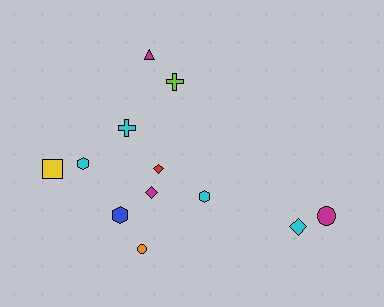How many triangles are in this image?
There is 1 triangle.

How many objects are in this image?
There are 12 objects.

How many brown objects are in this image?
There are no brown objects.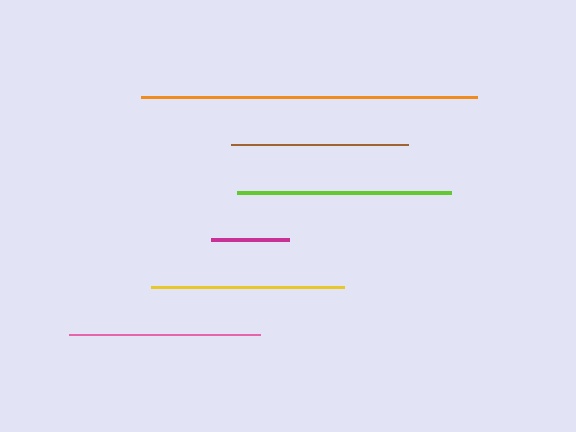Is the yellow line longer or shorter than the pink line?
The yellow line is longer than the pink line.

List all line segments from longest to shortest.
From longest to shortest: orange, lime, yellow, pink, brown, magenta.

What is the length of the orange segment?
The orange segment is approximately 337 pixels long.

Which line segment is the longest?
The orange line is the longest at approximately 337 pixels.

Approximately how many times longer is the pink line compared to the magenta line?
The pink line is approximately 2.5 times the length of the magenta line.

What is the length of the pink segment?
The pink segment is approximately 192 pixels long.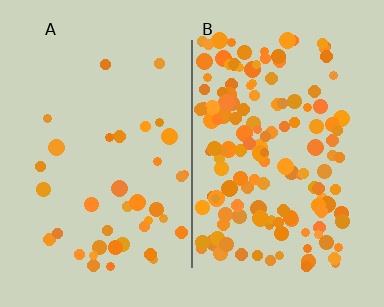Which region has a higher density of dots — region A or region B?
B (the right).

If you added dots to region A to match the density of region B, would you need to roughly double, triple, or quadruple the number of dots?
Approximately quadruple.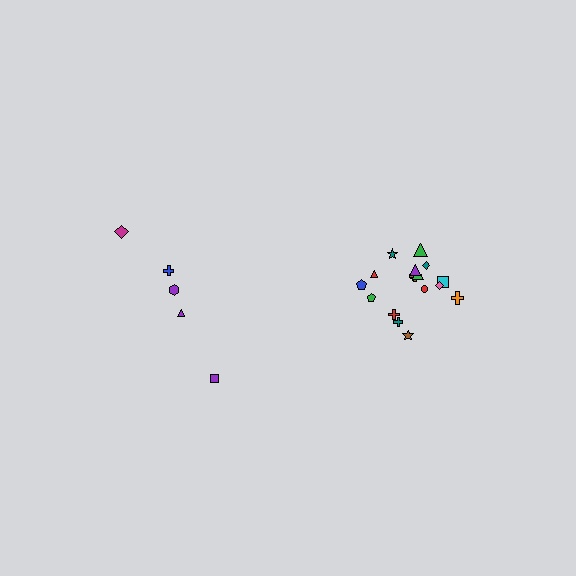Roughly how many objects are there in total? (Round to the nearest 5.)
Roughly 25 objects in total.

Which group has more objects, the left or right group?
The right group.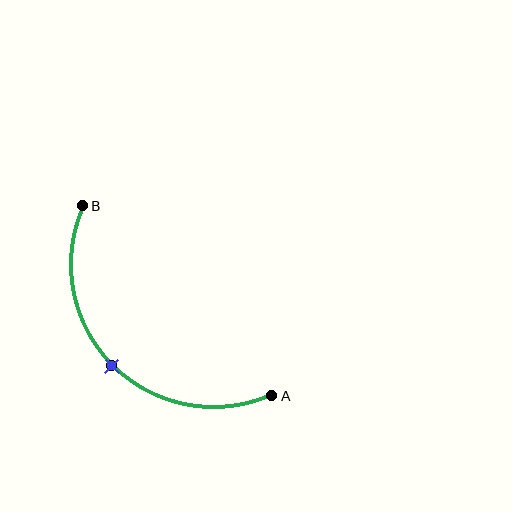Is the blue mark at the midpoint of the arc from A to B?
Yes. The blue mark lies on the arc at equal arc-length from both A and B — it is the arc midpoint.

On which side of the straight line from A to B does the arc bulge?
The arc bulges below and to the left of the straight line connecting A and B.